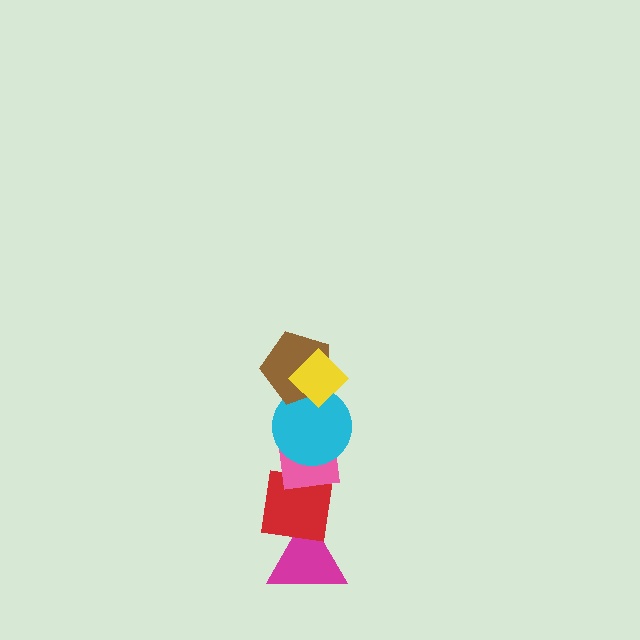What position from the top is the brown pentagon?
The brown pentagon is 2nd from the top.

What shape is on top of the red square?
The pink square is on top of the red square.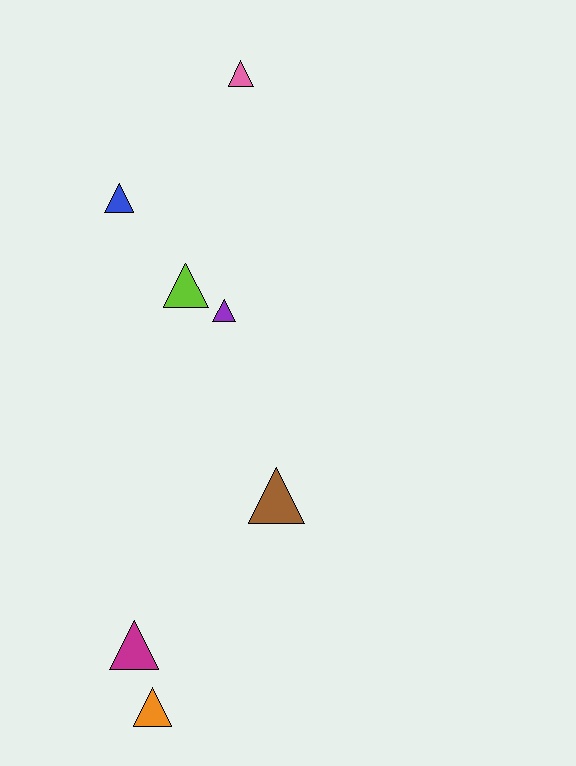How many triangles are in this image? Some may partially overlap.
There are 7 triangles.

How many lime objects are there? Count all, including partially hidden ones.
There is 1 lime object.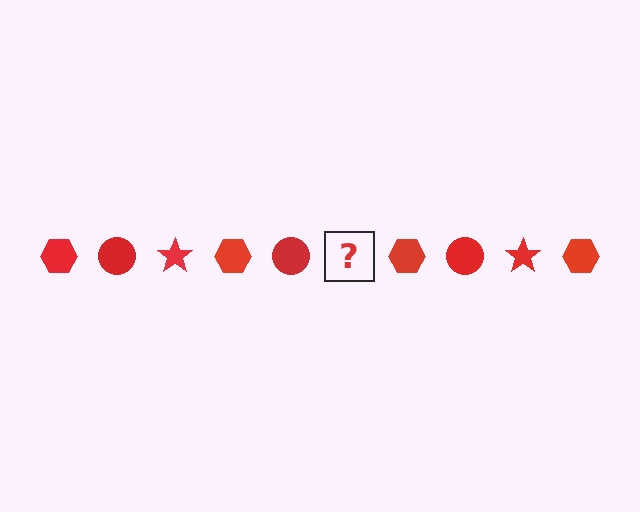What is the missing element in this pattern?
The missing element is a red star.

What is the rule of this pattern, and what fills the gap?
The rule is that the pattern cycles through hexagon, circle, star shapes in red. The gap should be filled with a red star.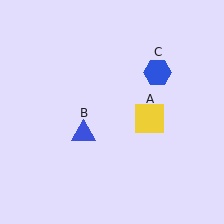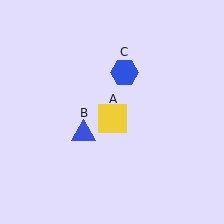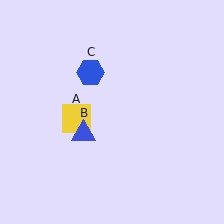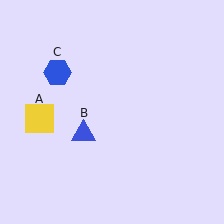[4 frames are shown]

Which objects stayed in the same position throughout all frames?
Blue triangle (object B) remained stationary.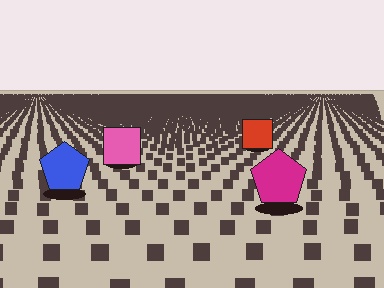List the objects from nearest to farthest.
From nearest to farthest: the magenta pentagon, the blue pentagon, the pink square, the red square.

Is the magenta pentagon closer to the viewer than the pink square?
Yes. The magenta pentagon is closer — you can tell from the texture gradient: the ground texture is coarser near it.